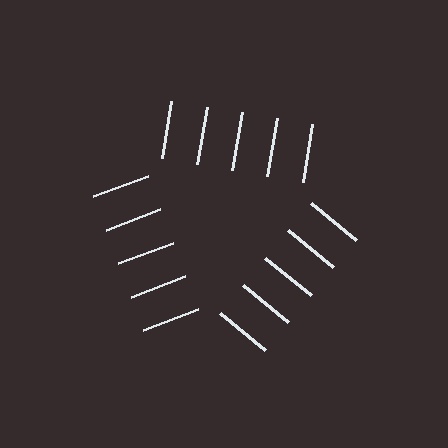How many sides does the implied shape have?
3 sides — the line-ends trace a triangle.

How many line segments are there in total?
15 — 5 along each of the 3 edges.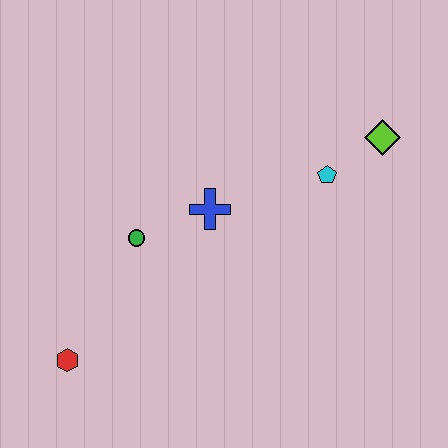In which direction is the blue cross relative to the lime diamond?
The blue cross is to the left of the lime diamond.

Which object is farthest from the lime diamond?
The red hexagon is farthest from the lime diamond.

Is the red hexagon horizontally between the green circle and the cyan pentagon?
No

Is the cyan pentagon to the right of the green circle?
Yes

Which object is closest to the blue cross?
The green circle is closest to the blue cross.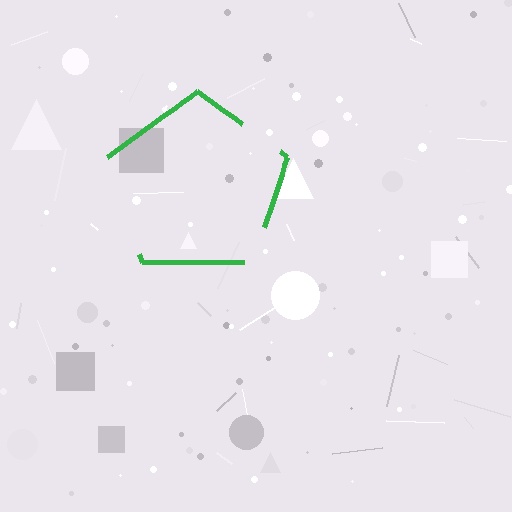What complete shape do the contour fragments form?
The contour fragments form a pentagon.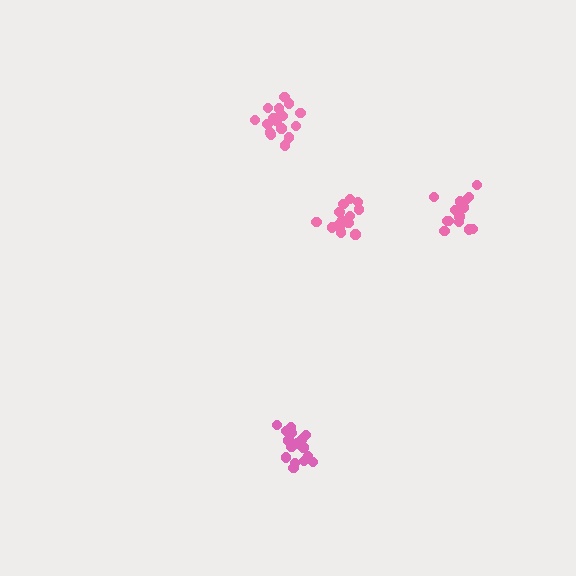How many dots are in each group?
Group 1: 17 dots, Group 2: 16 dots, Group 3: 18 dots, Group 4: 15 dots (66 total).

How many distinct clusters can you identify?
There are 4 distinct clusters.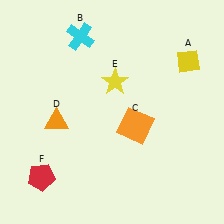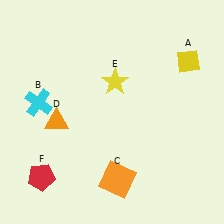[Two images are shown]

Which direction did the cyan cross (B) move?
The cyan cross (B) moved down.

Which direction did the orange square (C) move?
The orange square (C) moved down.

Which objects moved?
The objects that moved are: the cyan cross (B), the orange square (C).